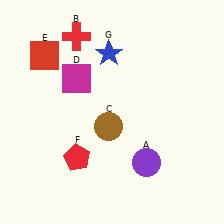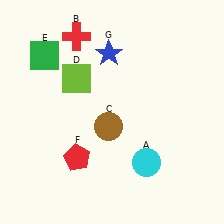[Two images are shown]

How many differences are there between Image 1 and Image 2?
There are 3 differences between the two images.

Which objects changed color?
A changed from purple to cyan. D changed from magenta to lime. E changed from red to green.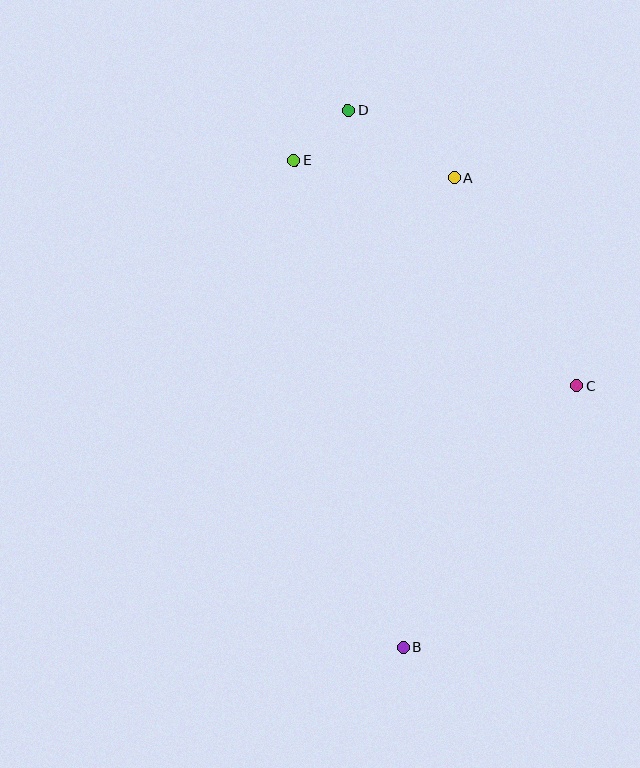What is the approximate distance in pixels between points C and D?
The distance between C and D is approximately 358 pixels.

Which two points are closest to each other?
Points D and E are closest to each other.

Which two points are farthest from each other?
Points B and D are farthest from each other.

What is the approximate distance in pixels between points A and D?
The distance between A and D is approximately 125 pixels.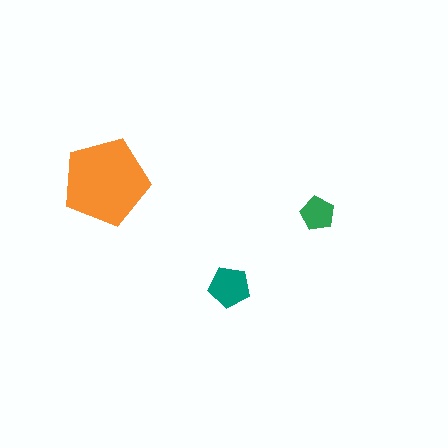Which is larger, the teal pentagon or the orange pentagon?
The orange one.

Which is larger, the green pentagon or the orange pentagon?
The orange one.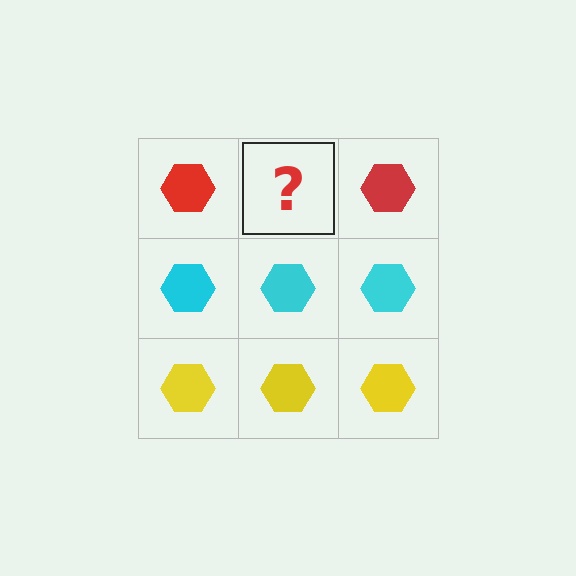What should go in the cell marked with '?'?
The missing cell should contain a red hexagon.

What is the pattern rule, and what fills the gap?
The rule is that each row has a consistent color. The gap should be filled with a red hexagon.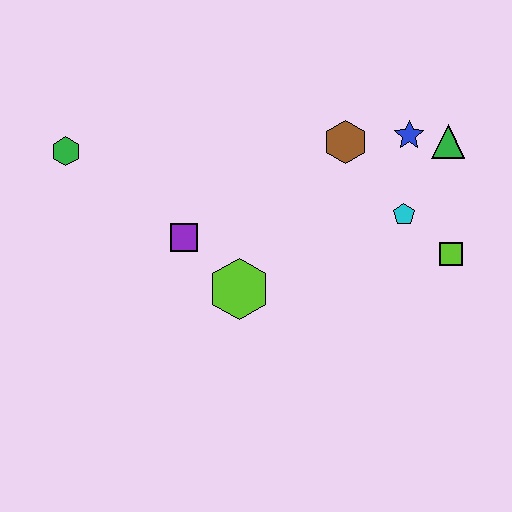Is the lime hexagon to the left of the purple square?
No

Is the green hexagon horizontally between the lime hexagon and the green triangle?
No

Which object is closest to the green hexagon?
The purple square is closest to the green hexagon.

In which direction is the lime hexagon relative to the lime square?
The lime hexagon is to the left of the lime square.